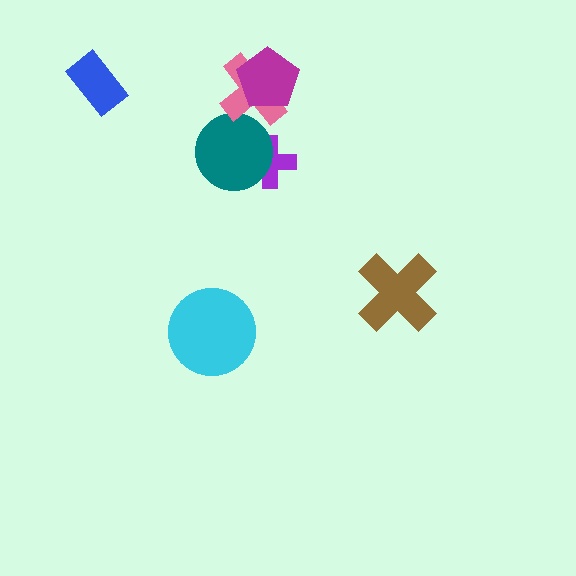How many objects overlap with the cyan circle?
0 objects overlap with the cyan circle.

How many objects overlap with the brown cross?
0 objects overlap with the brown cross.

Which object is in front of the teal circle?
The pink cross is in front of the teal circle.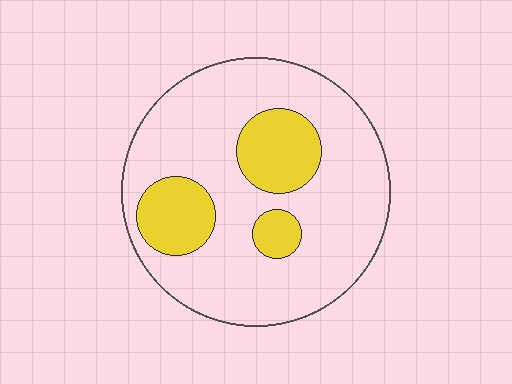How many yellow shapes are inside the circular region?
3.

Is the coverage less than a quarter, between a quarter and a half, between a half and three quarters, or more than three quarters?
Less than a quarter.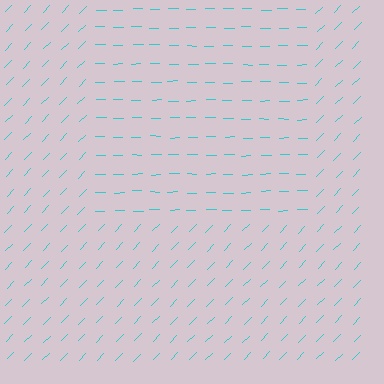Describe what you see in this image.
The image is filled with small cyan line segments. A rectangle region in the image has lines oriented differently from the surrounding lines, creating a visible texture boundary.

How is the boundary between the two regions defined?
The boundary is defined purely by a change in line orientation (approximately 45 degrees difference). All lines are the same color and thickness.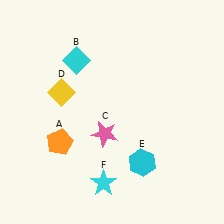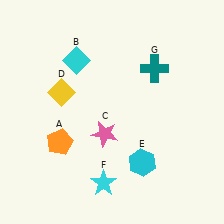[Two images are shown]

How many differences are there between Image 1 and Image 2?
There is 1 difference between the two images.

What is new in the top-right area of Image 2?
A teal cross (G) was added in the top-right area of Image 2.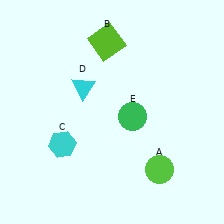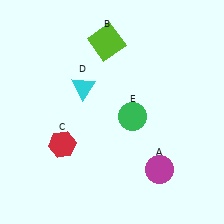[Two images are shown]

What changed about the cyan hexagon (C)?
In Image 1, C is cyan. In Image 2, it changed to red.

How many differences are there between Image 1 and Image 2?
There are 2 differences between the two images.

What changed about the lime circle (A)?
In Image 1, A is lime. In Image 2, it changed to magenta.